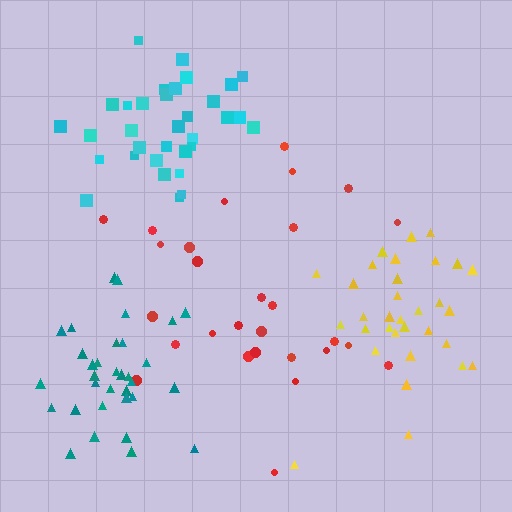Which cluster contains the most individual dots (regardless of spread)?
Cyan (33).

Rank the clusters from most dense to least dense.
teal, cyan, yellow, red.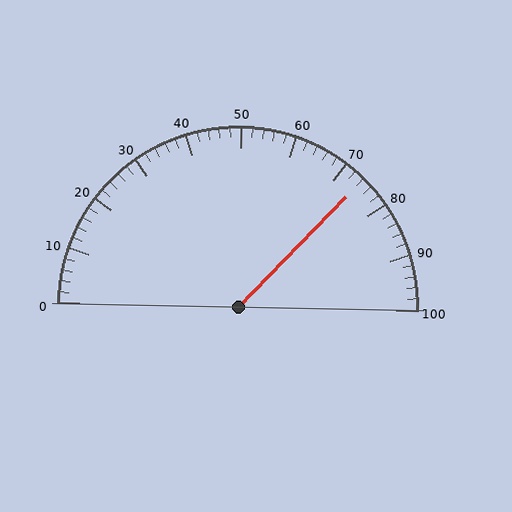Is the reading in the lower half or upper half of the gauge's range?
The reading is in the upper half of the range (0 to 100).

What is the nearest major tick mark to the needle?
The nearest major tick mark is 70.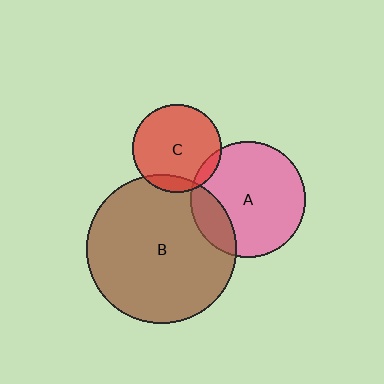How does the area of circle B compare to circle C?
Approximately 2.8 times.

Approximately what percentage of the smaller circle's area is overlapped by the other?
Approximately 20%.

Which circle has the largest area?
Circle B (brown).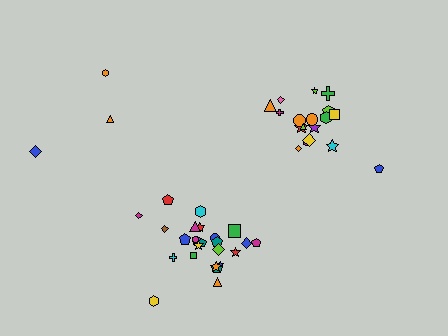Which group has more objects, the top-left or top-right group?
The top-right group.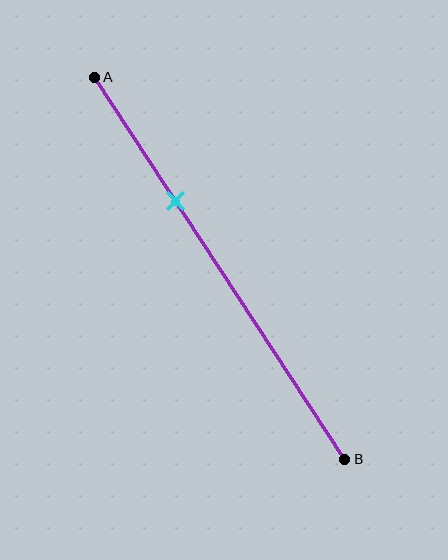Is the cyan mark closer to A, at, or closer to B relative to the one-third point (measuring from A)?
The cyan mark is approximately at the one-third point of segment AB.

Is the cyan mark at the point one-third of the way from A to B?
Yes, the mark is approximately at the one-third point.